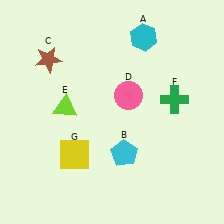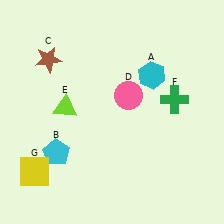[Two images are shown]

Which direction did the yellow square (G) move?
The yellow square (G) moved left.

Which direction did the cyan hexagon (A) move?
The cyan hexagon (A) moved down.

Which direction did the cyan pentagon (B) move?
The cyan pentagon (B) moved left.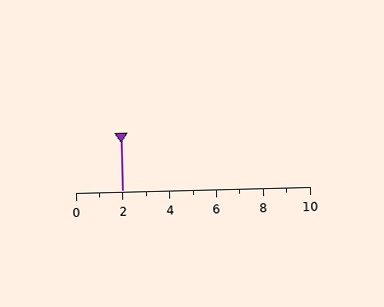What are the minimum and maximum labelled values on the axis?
The axis runs from 0 to 10.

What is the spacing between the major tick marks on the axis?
The major ticks are spaced 2 apart.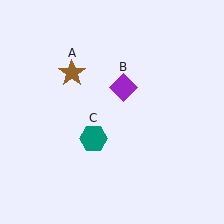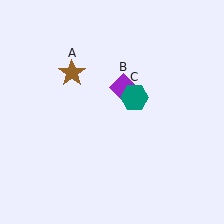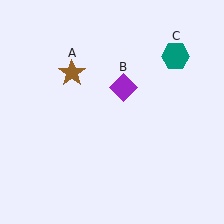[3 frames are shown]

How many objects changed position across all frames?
1 object changed position: teal hexagon (object C).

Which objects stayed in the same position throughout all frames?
Brown star (object A) and purple diamond (object B) remained stationary.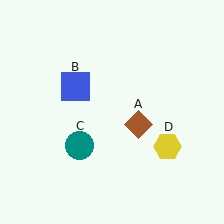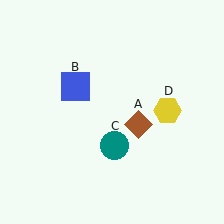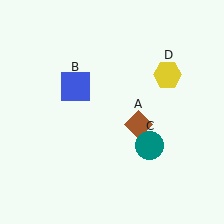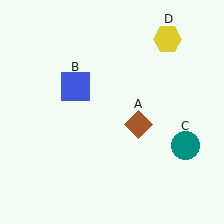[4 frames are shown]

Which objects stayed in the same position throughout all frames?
Brown diamond (object A) and blue square (object B) remained stationary.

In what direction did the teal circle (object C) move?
The teal circle (object C) moved right.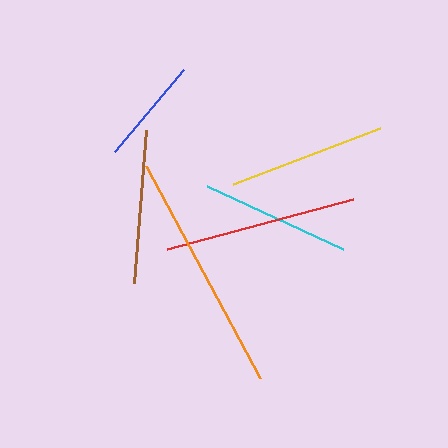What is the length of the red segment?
The red segment is approximately 193 pixels long.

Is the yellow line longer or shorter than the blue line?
The yellow line is longer than the blue line.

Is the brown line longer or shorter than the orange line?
The orange line is longer than the brown line.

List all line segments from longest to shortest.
From longest to shortest: orange, red, yellow, brown, cyan, blue.